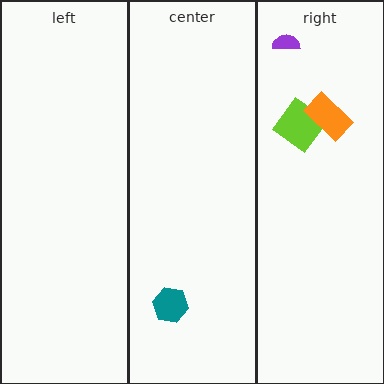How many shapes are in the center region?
1.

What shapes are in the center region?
The teal hexagon.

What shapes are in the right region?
The lime diamond, the purple semicircle, the orange rectangle.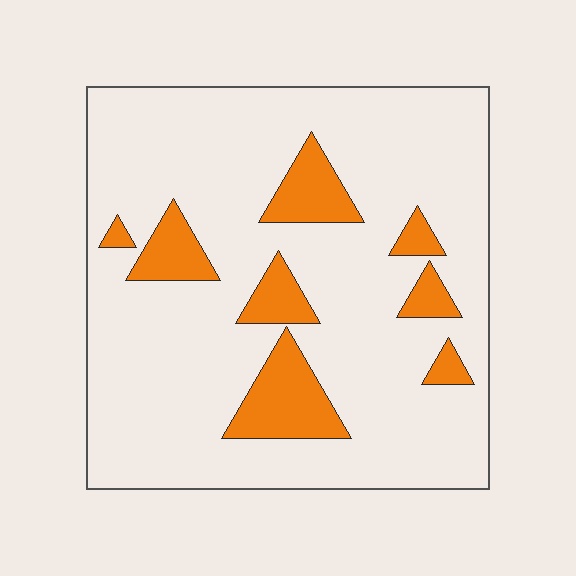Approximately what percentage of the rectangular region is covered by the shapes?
Approximately 15%.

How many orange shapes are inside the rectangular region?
8.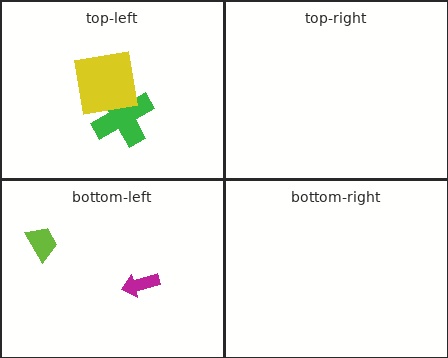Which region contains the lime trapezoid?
The bottom-left region.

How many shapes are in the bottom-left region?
2.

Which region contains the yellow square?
The top-left region.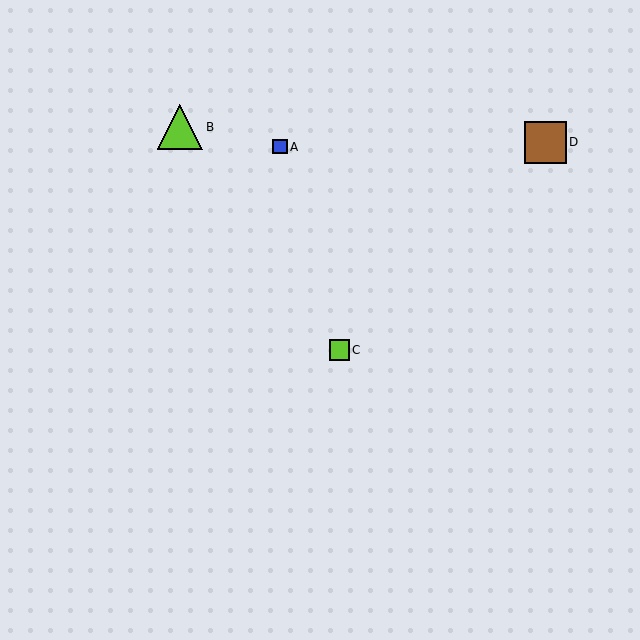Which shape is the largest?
The lime triangle (labeled B) is the largest.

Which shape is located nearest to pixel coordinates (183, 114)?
The lime triangle (labeled B) at (180, 127) is nearest to that location.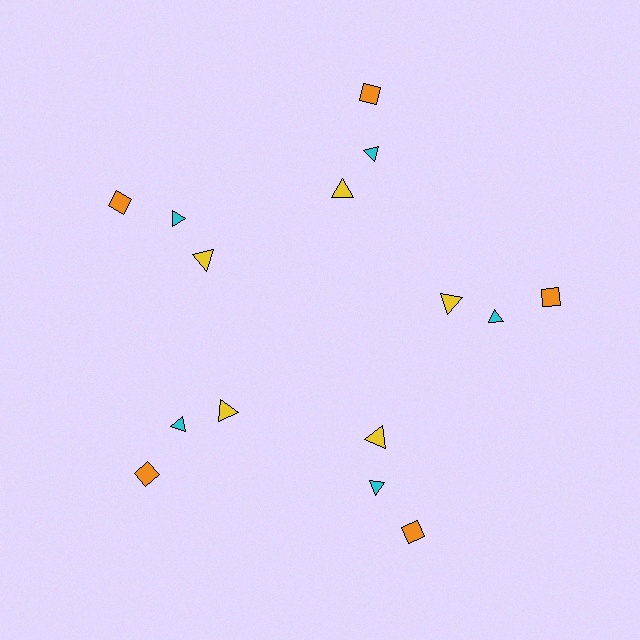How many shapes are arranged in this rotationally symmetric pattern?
There are 15 shapes, arranged in 5 groups of 3.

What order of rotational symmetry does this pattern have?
This pattern has 5-fold rotational symmetry.